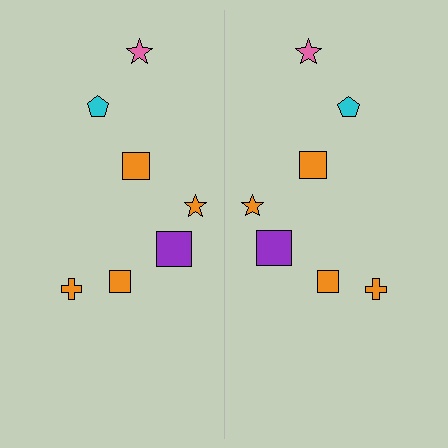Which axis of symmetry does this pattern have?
The pattern has a vertical axis of symmetry running through the center of the image.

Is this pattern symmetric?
Yes, this pattern has bilateral (reflection) symmetry.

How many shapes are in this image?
There are 14 shapes in this image.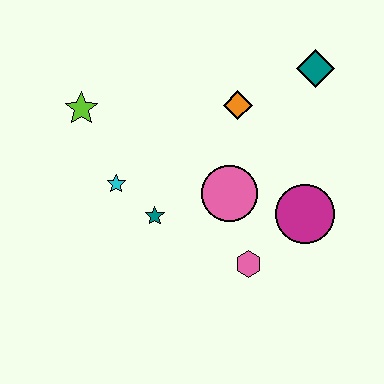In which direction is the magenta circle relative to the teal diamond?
The magenta circle is below the teal diamond.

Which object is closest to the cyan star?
The teal star is closest to the cyan star.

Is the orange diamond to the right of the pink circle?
Yes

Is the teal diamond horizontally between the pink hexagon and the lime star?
No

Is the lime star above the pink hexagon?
Yes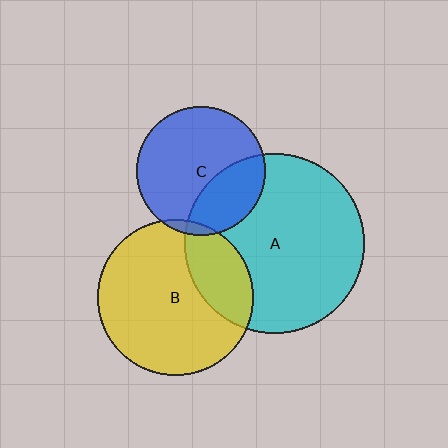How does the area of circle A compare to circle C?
Approximately 1.9 times.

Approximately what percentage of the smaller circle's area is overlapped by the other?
Approximately 5%.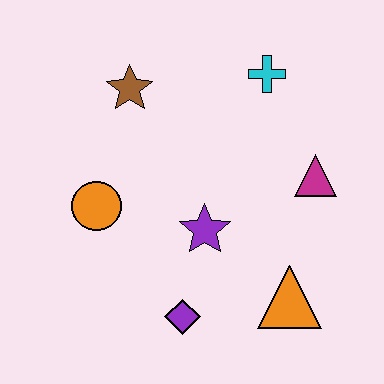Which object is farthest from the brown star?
The orange triangle is farthest from the brown star.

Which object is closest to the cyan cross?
The magenta triangle is closest to the cyan cross.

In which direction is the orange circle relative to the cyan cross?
The orange circle is to the left of the cyan cross.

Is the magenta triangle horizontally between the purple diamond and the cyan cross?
No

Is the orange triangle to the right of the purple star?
Yes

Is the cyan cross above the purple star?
Yes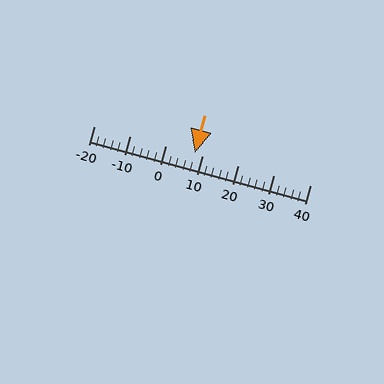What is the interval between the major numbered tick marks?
The major tick marks are spaced 10 units apart.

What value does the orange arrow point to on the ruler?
The orange arrow points to approximately 8.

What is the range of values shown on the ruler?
The ruler shows values from -20 to 40.